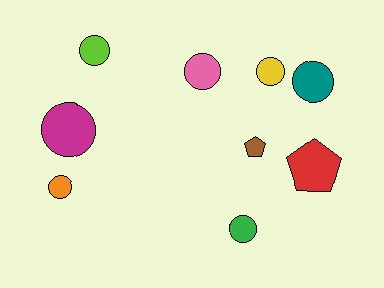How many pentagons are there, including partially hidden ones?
There are 2 pentagons.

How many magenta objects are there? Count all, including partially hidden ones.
There is 1 magenta object.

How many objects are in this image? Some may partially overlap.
There are 9 objects.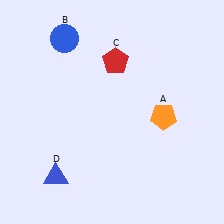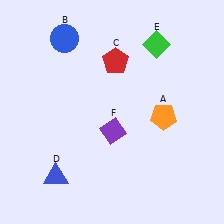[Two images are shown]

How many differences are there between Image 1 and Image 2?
There are 2 differences between the two images.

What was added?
A green diamond (E), a purple diamond (F) were added in Image 2.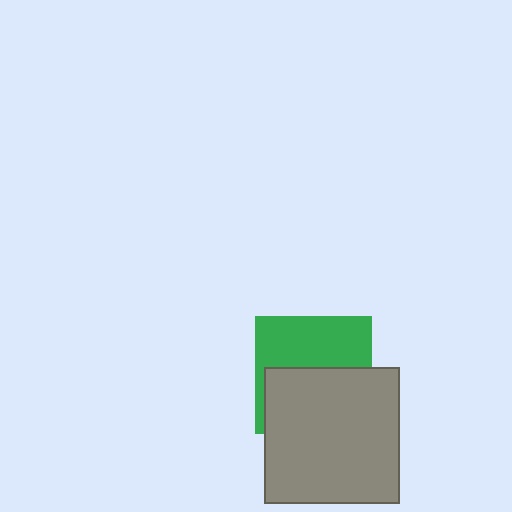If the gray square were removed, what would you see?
You would see the complete green square.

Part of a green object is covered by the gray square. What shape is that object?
It is a square.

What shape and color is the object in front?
The object in front is a gray square.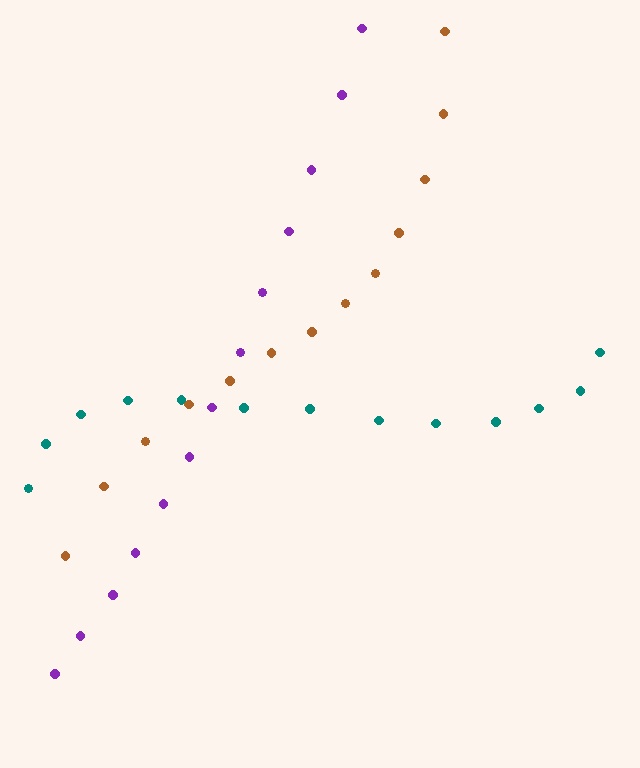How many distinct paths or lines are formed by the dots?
There are 3 distinct paths.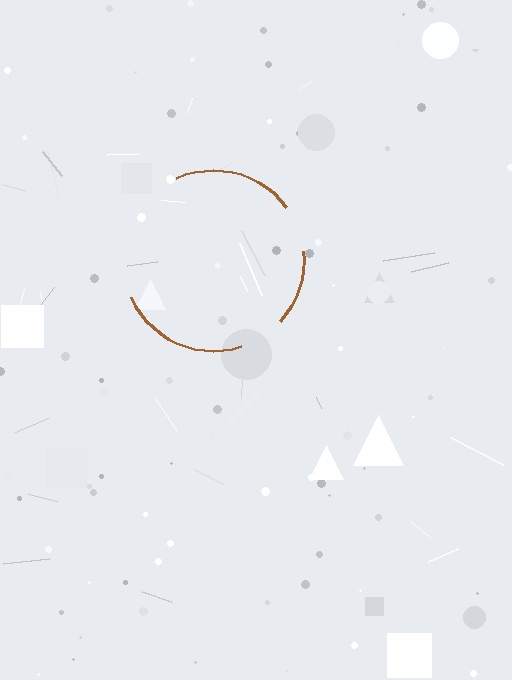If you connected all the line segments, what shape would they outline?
They would outline a circle.